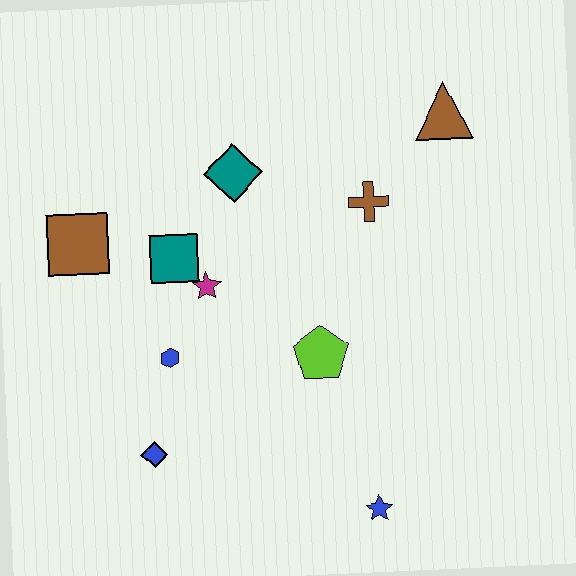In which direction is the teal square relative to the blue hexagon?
The teal square is above the blue hexagon.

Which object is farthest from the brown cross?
The blue diamond is farthest from the brown cross.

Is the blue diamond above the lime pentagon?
No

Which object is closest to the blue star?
The lime pentagon is closest to the blue star.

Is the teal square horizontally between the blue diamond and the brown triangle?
Yes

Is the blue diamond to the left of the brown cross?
Yes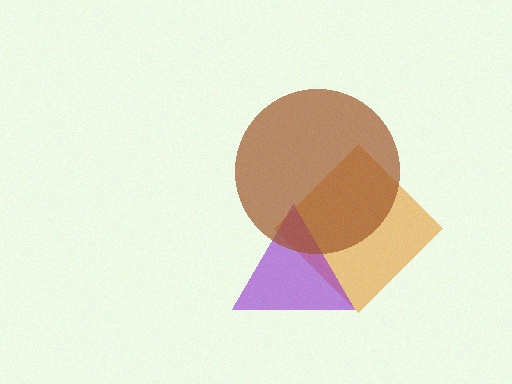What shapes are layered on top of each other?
The layered shapes are: an orange diamond, a purple triangle, a brown circle.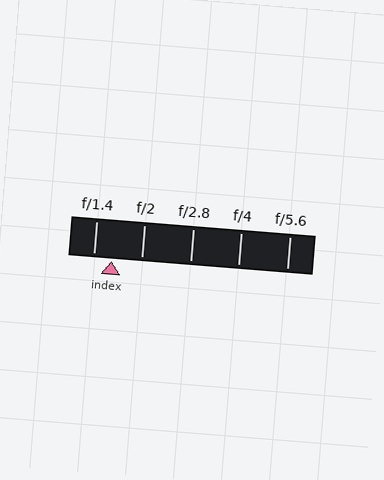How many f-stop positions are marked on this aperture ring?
There are 5 f-stop positions marked.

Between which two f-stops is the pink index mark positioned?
The index mark is between f/1.4 and f/2.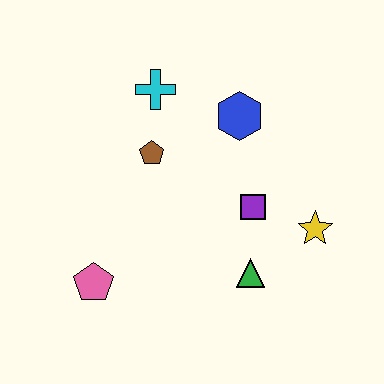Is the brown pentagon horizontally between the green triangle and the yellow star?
No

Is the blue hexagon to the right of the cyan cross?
Yes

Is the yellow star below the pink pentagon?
No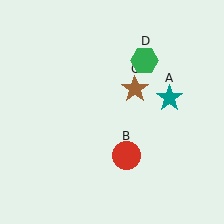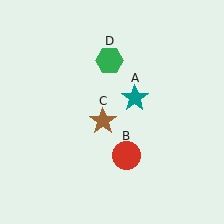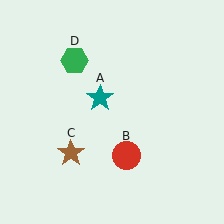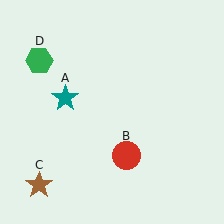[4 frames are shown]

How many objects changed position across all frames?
3 objects changed position: teal star (object A), brown star (object C), green hexagon (object D).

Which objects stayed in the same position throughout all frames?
Red circle (object B) remained stationary.